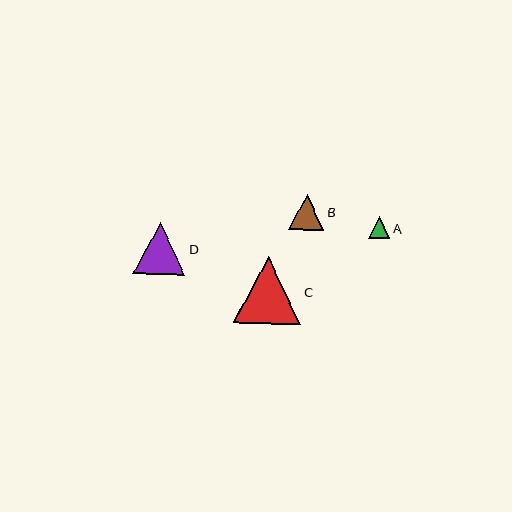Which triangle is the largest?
Triangle C is the largest with a size of approximately 67 pixels.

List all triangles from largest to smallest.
From largest to smallest: C, D, B, A.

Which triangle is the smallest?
Triangle A is the smallest with a size of approximately 22 pixels.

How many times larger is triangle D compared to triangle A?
Triangle D is approximately 2.4 times the size of triangle A.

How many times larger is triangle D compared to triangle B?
Triangle D is approximately 1.5 times the size of triangle B.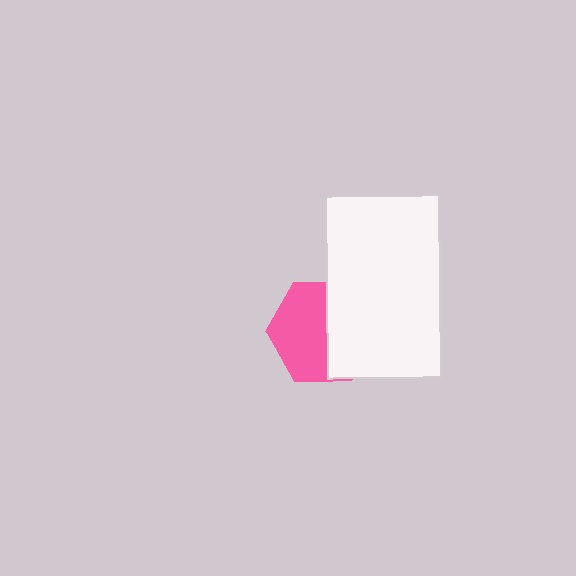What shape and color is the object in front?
The object in front is a white rectangle.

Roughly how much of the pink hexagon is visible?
About half of it is visible (roughly 54%).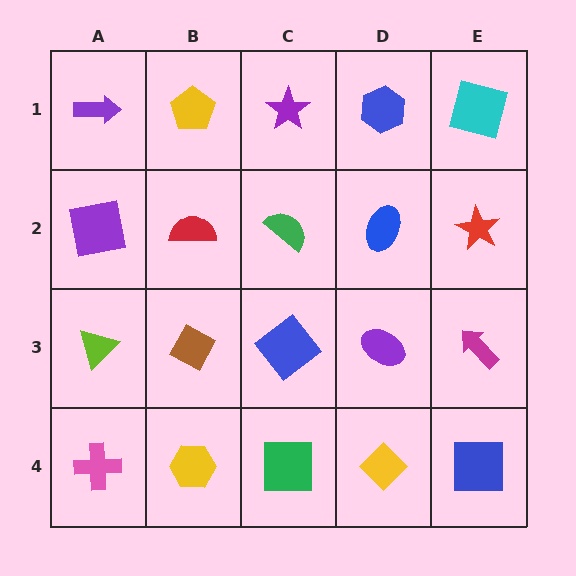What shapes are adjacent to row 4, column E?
A magenta arrow (row 3, column E), a yellow diamond (row 4, column D).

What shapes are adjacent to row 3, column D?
A blue ellipse (row 2, column D), a yellow diamond (row 4, column D), a blue diamond (row 3, column C), a magenta arrow (row 3, column E).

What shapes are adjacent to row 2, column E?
A cyan square (row 1, column E), a magenta arrow (row 3, column E), a blue ellipse (row 2, column D).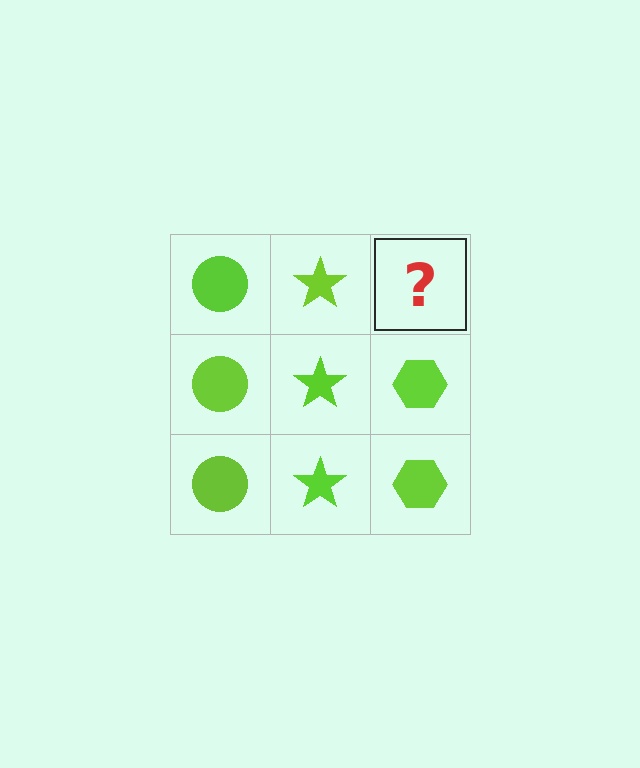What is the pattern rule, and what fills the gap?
The rule is that each column has a consistent shape. The gap should be filled with a lime hexagon.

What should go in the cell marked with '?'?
The missing cell should contain a lime hexagon.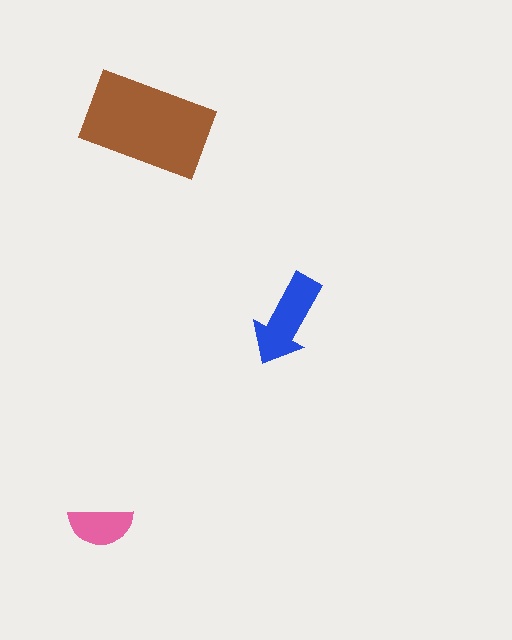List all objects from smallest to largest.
The pink semicircle, the blue arrow, the brown rectangle.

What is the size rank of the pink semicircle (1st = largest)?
3rd.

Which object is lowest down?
The pink semicircle is bottommost.